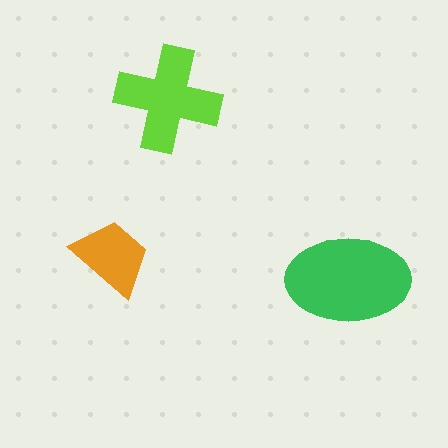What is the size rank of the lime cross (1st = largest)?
2nd.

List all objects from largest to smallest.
The green ellipse, the lime cross, the orange trapezoid.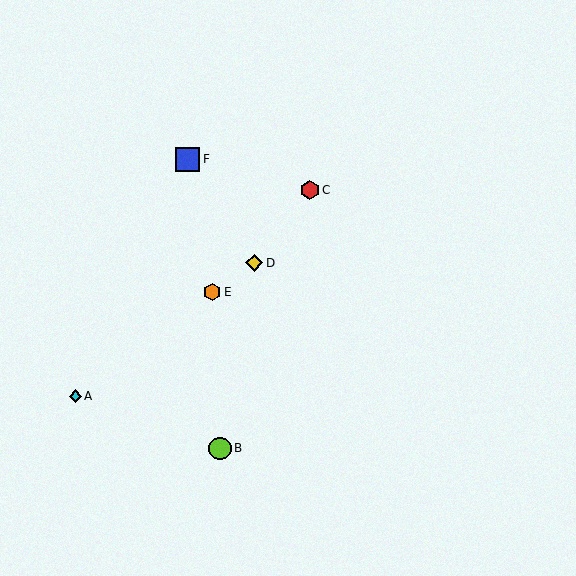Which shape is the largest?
The blue square (labeled F) is the largest.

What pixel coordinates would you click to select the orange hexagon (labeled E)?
Click at (212, 292) to select the orange hexagon E.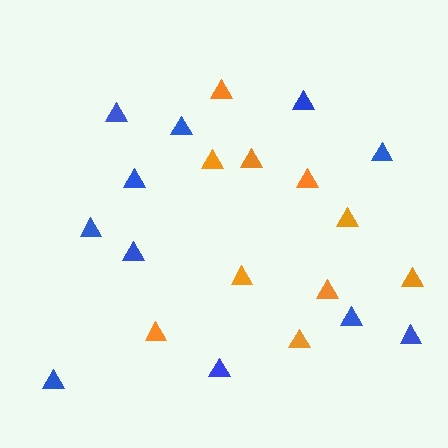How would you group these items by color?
There are 2 groups: one group of blue triangles (11) and one group of orange triangles (10).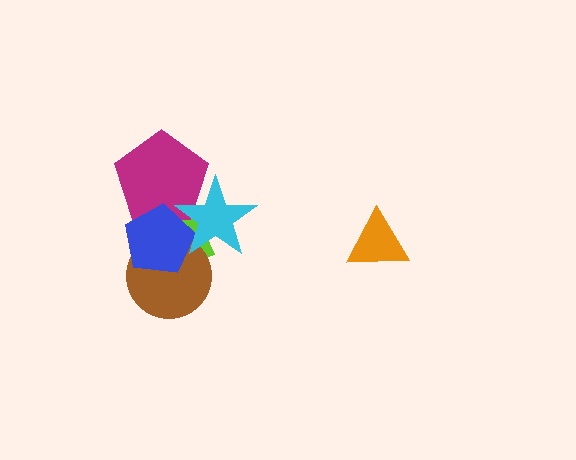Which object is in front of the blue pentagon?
The cyan star is in front of the blue pentagon.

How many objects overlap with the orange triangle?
0 objects overlap with the orange triangle.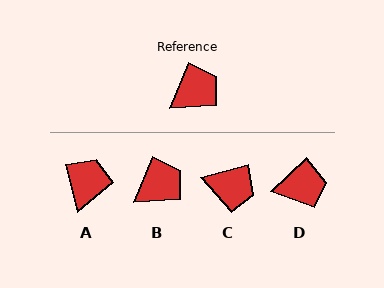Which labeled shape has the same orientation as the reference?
B.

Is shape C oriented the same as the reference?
No, it is off by about 53 degrees.